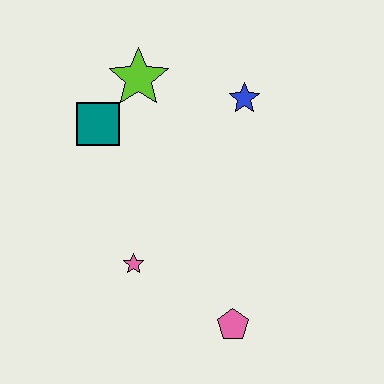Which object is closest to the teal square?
The lime star is closest to the teal square.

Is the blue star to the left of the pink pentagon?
No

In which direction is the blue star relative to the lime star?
The blue star is to the right of the lime star.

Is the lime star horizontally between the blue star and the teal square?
Yes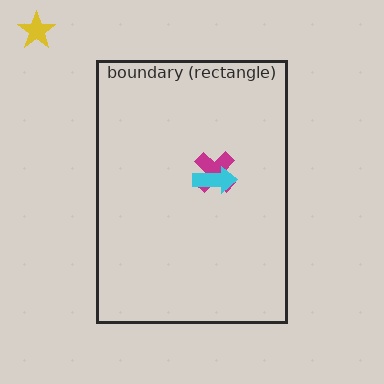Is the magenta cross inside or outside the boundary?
Inside.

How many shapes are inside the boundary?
2 inside, 1 outside.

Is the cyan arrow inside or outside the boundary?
Inside.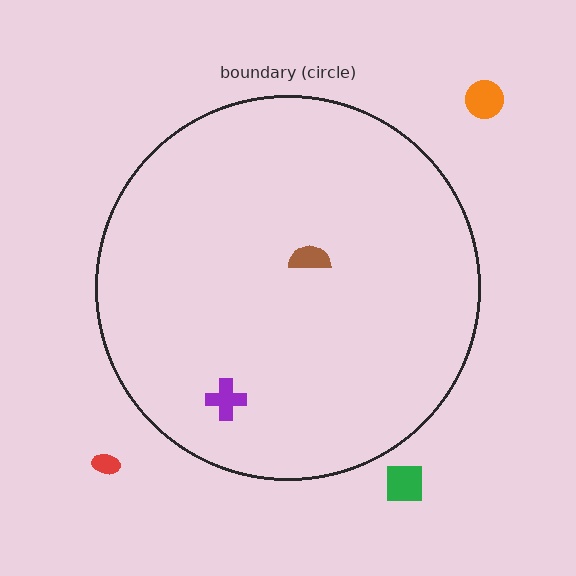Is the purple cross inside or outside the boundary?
Inside.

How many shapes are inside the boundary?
2 inside, 3 outside.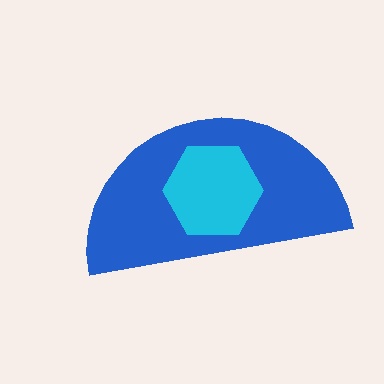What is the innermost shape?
The cyan hexagon.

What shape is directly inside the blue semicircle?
The cyan hexagon.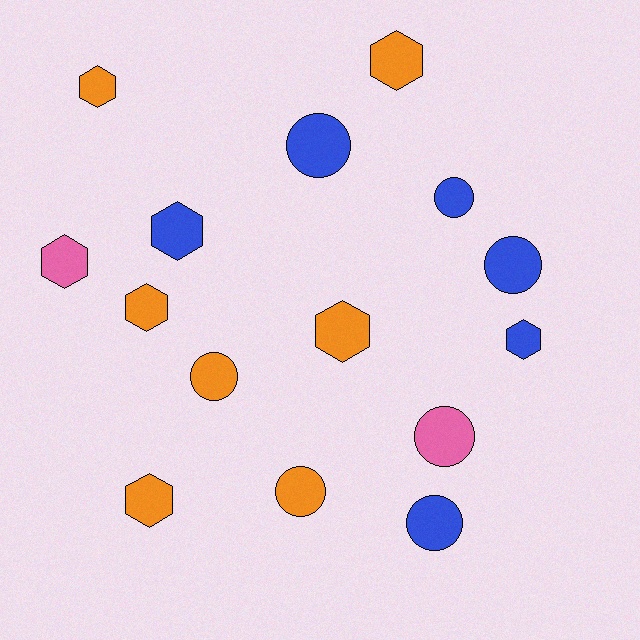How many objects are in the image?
There are 15 objects.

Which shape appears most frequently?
Hexagon, with 8 objects.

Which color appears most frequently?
Orange, with 7 objects.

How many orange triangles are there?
There are no orange triangles.